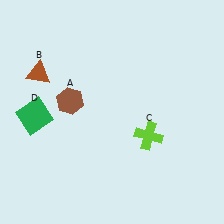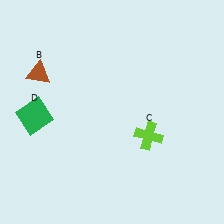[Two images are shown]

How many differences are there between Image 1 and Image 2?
There is 1 difference between the two images.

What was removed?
The brown hexagon (A) was removed in Image 2.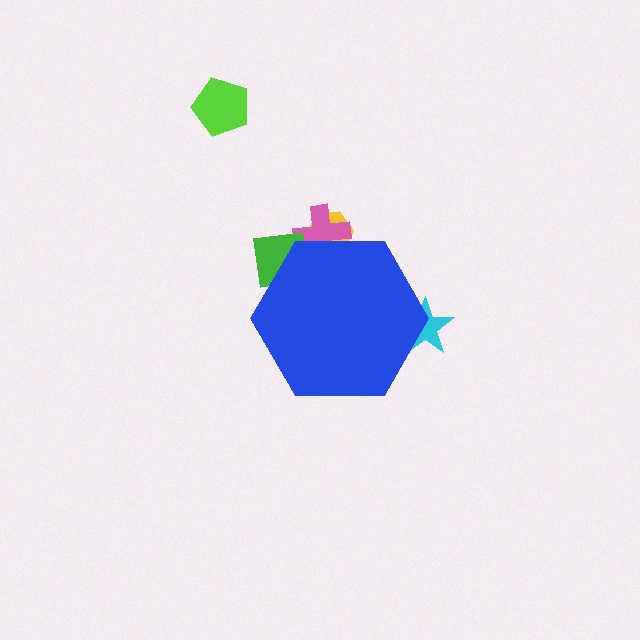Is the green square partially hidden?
Yes, the green square is partially hidden behind the blue hexagon.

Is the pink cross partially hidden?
Yes, the pink cross is partially hidden behind the blue hexagon.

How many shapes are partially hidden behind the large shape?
4 shapes are partially hidden.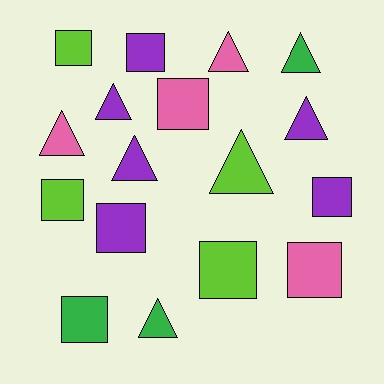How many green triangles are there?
There are 2 green triangles.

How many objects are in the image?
There are 17 objects.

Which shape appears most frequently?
Square, with 9 objects.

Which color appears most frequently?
Purple, with 6 objects.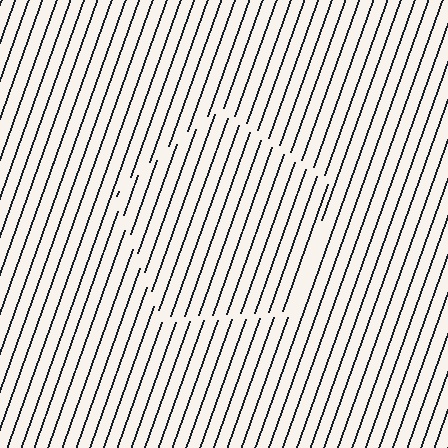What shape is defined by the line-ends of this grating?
An illusory pentagon. The interior of the shape contains the same grating, shifted by half a period — the contour is defined by the phase discontinuity where line-ends from the inner and outer gratings abut.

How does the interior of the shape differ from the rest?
The interior of the shape contains the same grating, shifted by half a period — the contour is defined by the phase discontinuity where line-ends from the inner and outer gratings abut.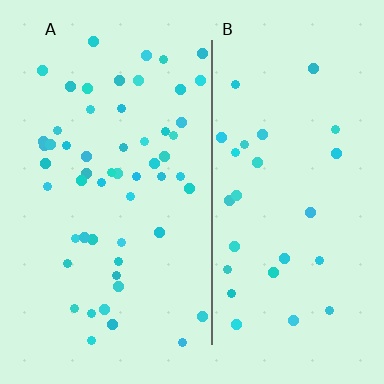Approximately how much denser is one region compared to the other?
Approximately 2.0× — region A over region B.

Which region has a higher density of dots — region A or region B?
A (the left).